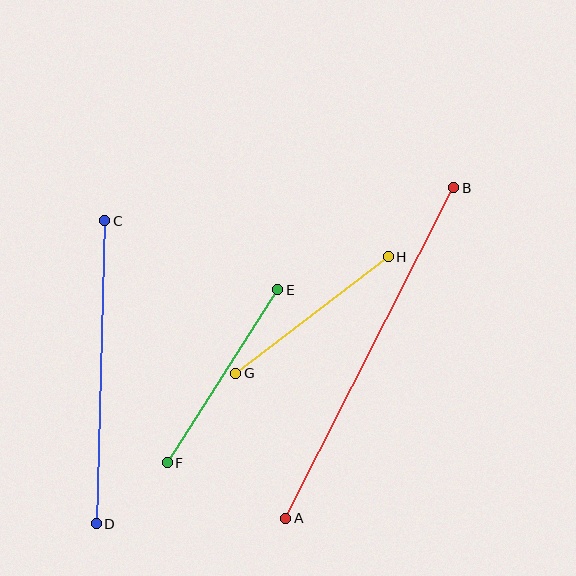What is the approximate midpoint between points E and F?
The midpoint is at approximately (222, 376) pixels.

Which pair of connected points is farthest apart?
Points A and B are farthest apart.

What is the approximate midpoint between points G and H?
The midpoint is at approximately (312, 315) pixels.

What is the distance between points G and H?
The distance is approximately 192 pixels.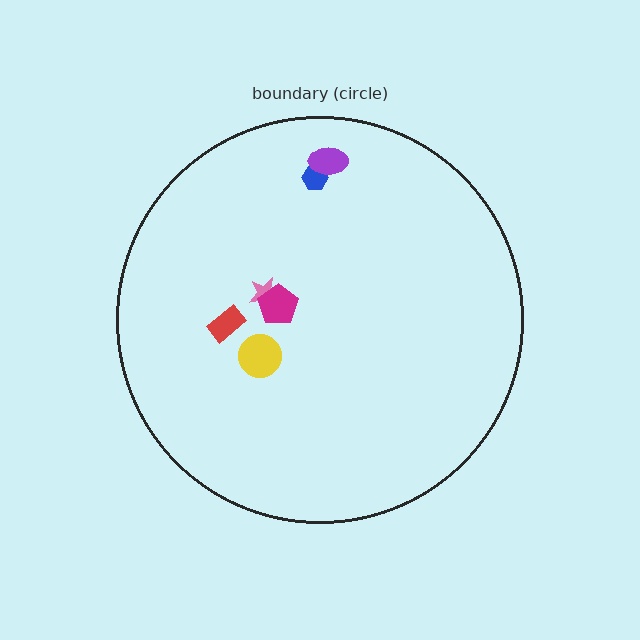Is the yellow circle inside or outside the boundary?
Inside.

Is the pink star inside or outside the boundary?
Inside.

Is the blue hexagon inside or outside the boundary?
Inside.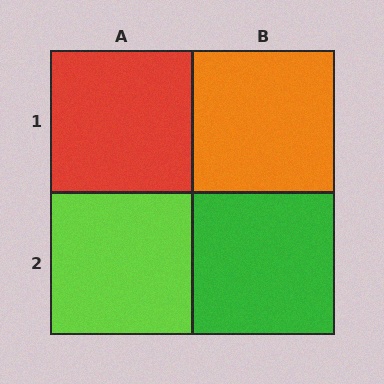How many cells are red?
1 cell is red.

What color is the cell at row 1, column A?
Red.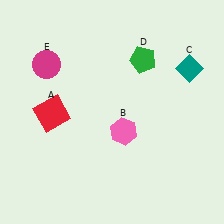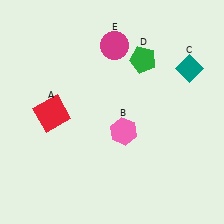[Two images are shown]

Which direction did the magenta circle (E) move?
The magenta circle (E) moved right.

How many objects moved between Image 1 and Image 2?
1 object moved between the two images.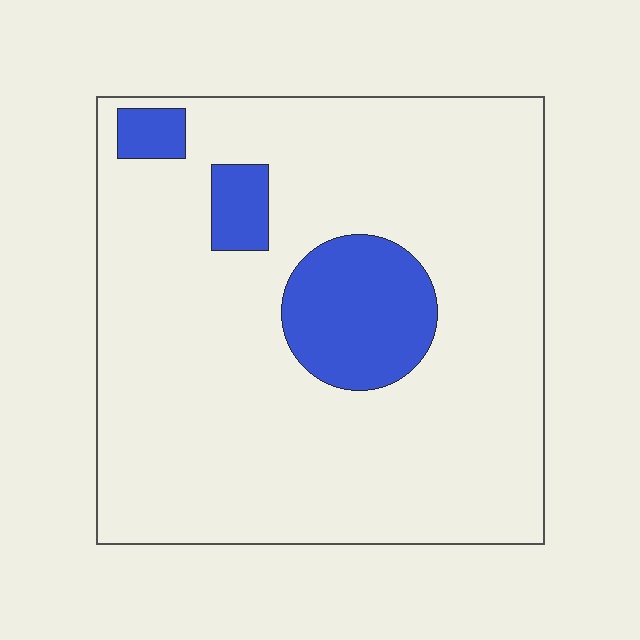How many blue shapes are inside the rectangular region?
3.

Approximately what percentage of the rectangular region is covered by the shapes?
Approximately 15%.